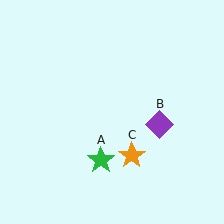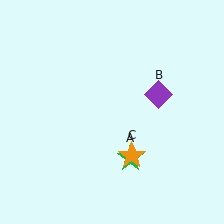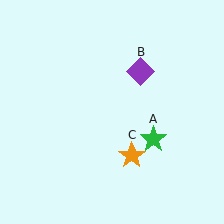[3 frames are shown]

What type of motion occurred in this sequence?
The green star (object A), purple diamond (object B) rotated counterclockwise around the center of the scene.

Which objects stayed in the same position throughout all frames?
Orange star (object C) remained stationary.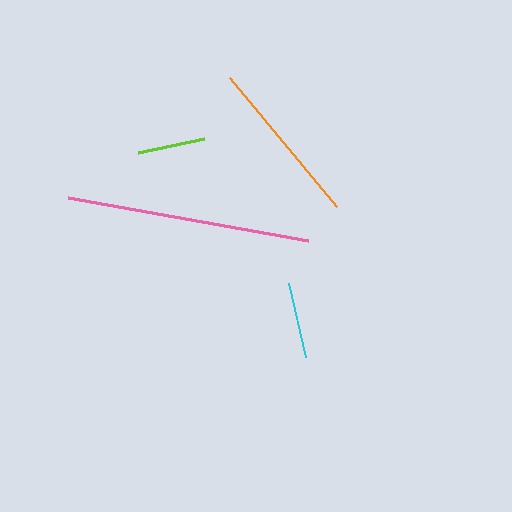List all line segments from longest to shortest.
From longest to shortest: pink, orange, cyan, lime.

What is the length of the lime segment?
The lime segment is approximately 68 pixels long.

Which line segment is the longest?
The pink line is the longest at approximately 244 pixels.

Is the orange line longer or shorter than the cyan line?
The orange line is longer than the cyan line.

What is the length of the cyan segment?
The cyan segment is approximately 76 pixels long.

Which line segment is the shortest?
The lime line is the shortest at approximately 68 pixels.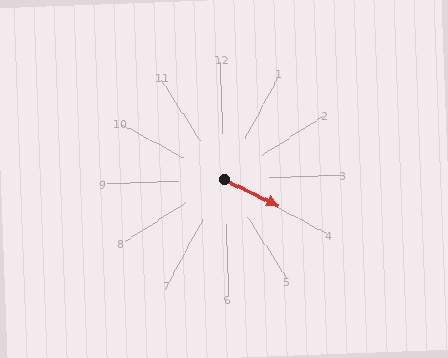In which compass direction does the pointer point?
Southeast.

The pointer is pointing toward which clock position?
Roughly 4 o'clock.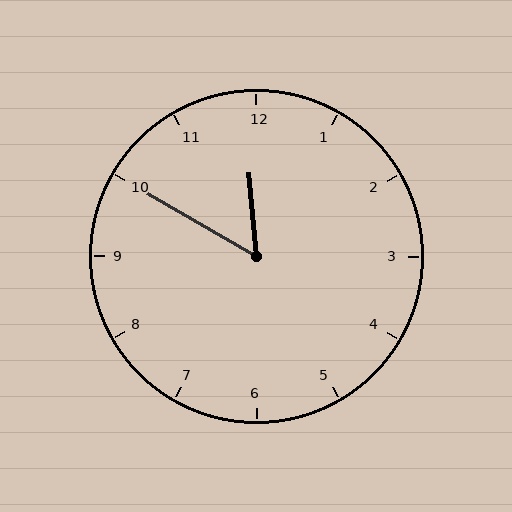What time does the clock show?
11:50.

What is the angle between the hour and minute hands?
Approximately 55 degrees.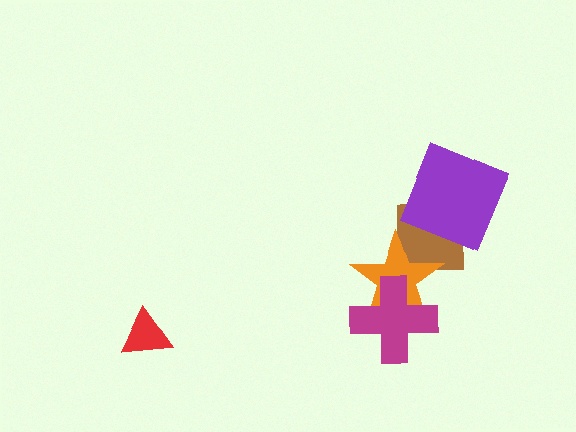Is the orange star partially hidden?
Yes, it is partially covered by another shape.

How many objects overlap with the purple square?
1 object overlaps with the purple square.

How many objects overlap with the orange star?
2 objects overlap with the orange star.